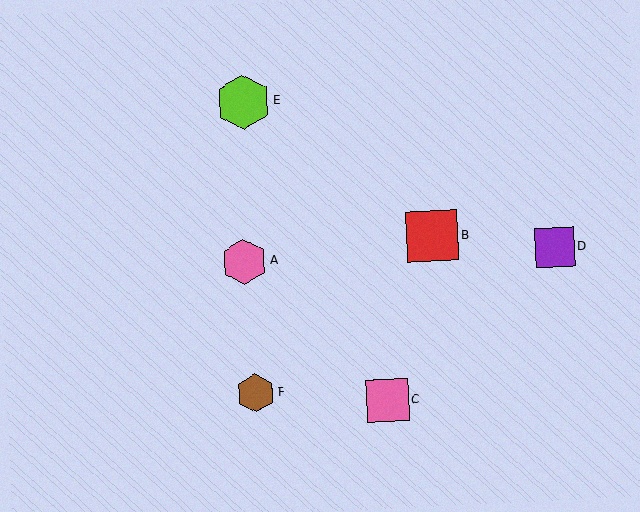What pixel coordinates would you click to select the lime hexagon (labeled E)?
Click at (243, 102) to select the lime hexagon E.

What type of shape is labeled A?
Shape A is a pink hexagon.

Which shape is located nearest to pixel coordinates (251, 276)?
The pink hexagon (labeled A) at (244, 262) is nearest to that location.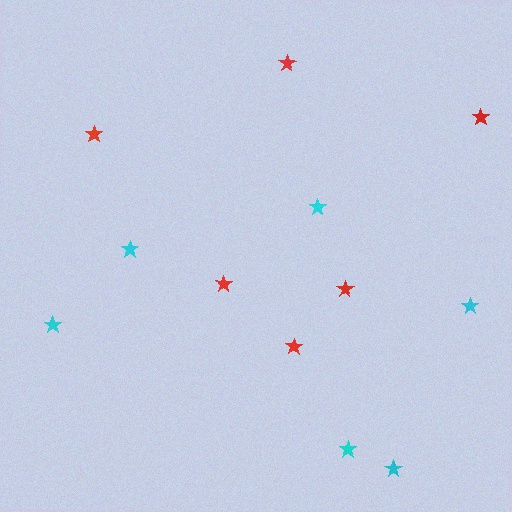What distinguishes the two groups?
There are 2 groups: one group of cyan stars (6) and one group of red stars (6).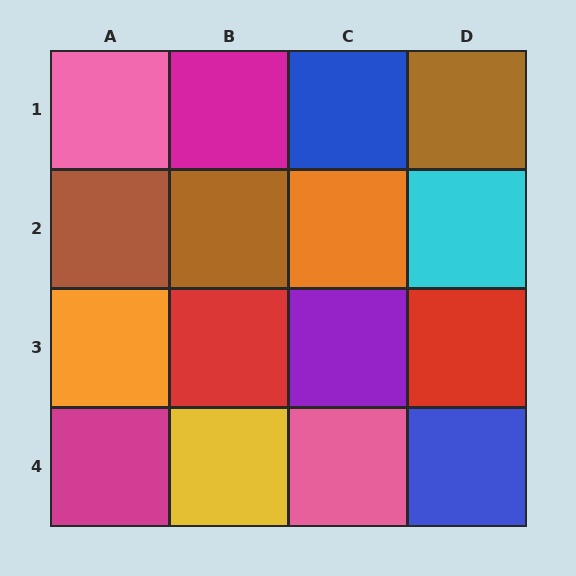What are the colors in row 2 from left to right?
Brown, brown, orange, cyan.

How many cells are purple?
1 cell is purple.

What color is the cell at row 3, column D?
Red.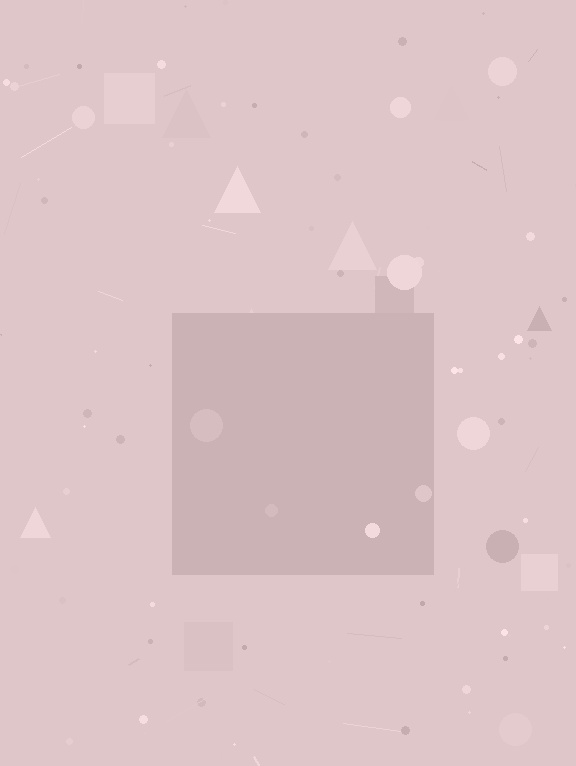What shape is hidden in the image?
A square is hidden in the image.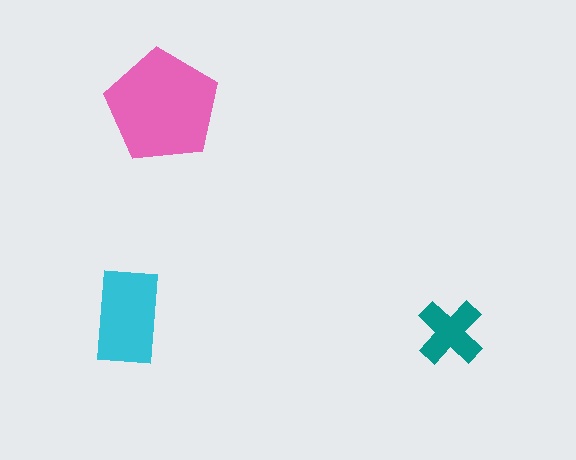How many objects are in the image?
There are 3 objects in the image.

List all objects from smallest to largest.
The teal cross, the cyan rectangle, the pink pentagon.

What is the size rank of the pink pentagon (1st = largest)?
1st.